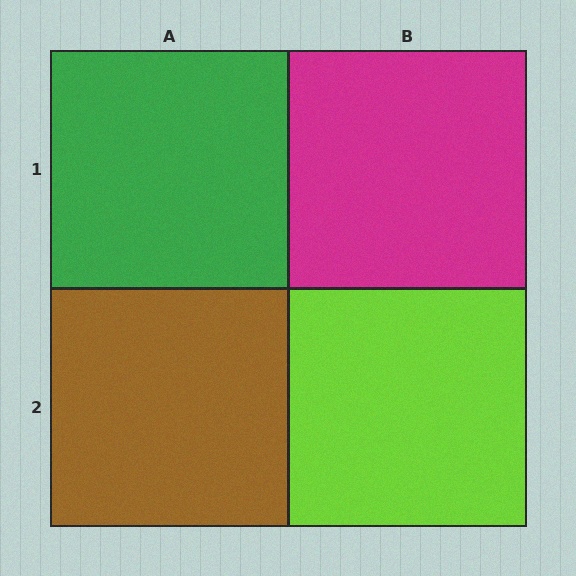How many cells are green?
1 cell is green.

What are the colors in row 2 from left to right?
Brown, lime.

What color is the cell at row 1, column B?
Magenta.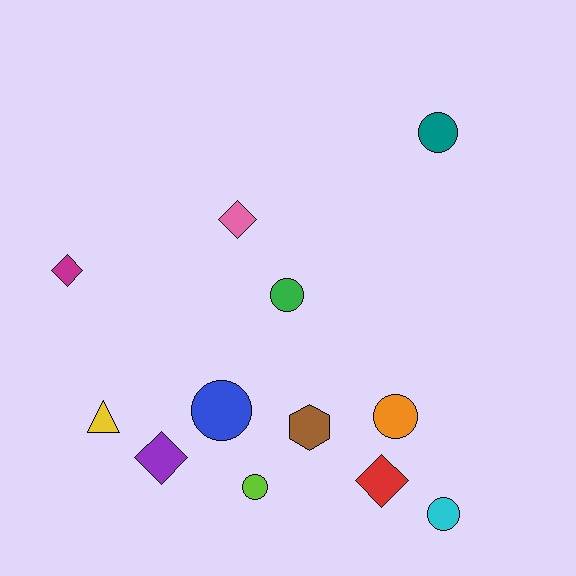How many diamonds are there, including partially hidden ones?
There are 4 diamonds.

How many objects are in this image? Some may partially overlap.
There are 12 objects.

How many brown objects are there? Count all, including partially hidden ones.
There is 1 brown object.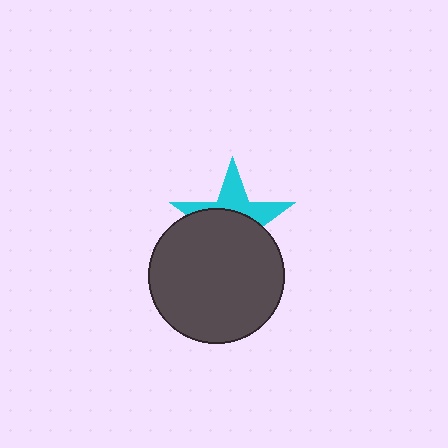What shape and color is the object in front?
The object in front is a dark gray circle.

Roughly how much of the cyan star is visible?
A small part of it is visible (roughly 40%).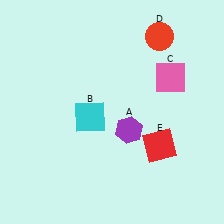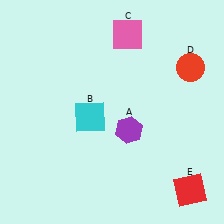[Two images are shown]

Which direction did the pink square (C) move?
The pink square (C) moved up.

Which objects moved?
The objects that moved are: the pink square (C), the red circle (D), the red square (E).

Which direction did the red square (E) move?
The red square (E) moved down.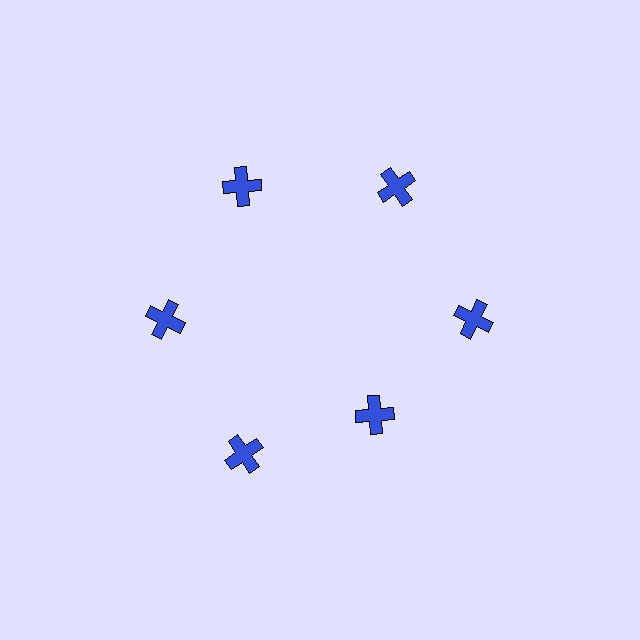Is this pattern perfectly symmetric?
No. The 6 blue crosses are arranged in a ring, but one element near the 5 o'clock position is pulled inward toward the center, breaking the 6-fold rotational symmetry.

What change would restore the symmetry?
The symmetry would be restored by moving it outward, back onto the ring so that all 6 crosses sit at equal angles and equal distance from the center.